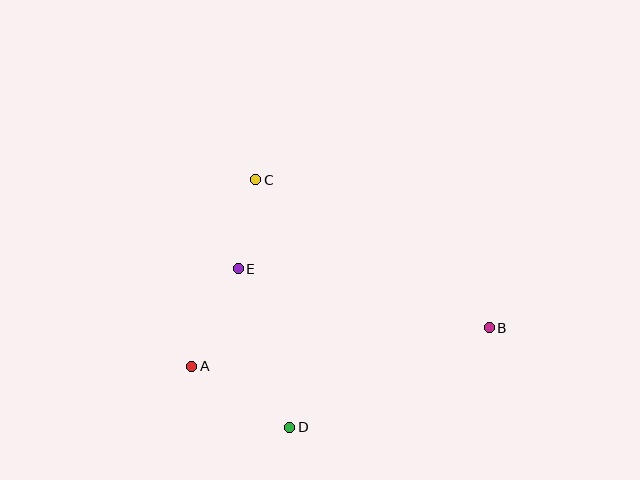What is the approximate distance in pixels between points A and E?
The distance between A and E is approximately 108 pixels.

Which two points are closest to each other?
Points C and E are closest to each other.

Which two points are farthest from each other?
Points A and B are farthest from each other.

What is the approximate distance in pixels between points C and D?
The distance between C and D is approximately 250 pixels.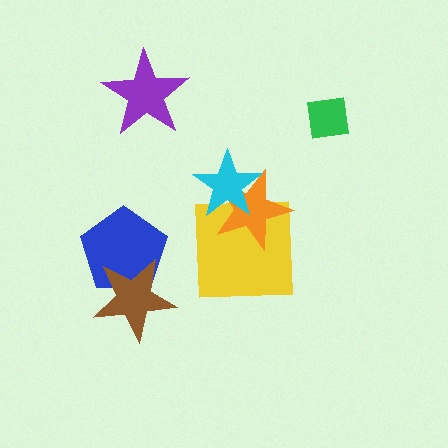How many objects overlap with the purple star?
0 objects overlap with the purple star.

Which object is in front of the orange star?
The cyan star is in front of the orange star.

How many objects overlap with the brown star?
1 object overlaps with the brown star.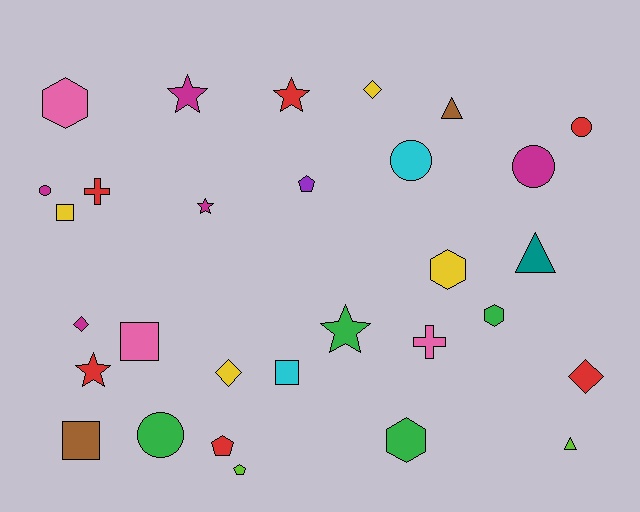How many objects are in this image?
There are 30 objects.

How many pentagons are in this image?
There are 3 pentagons.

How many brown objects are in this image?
There are 2 brown objects.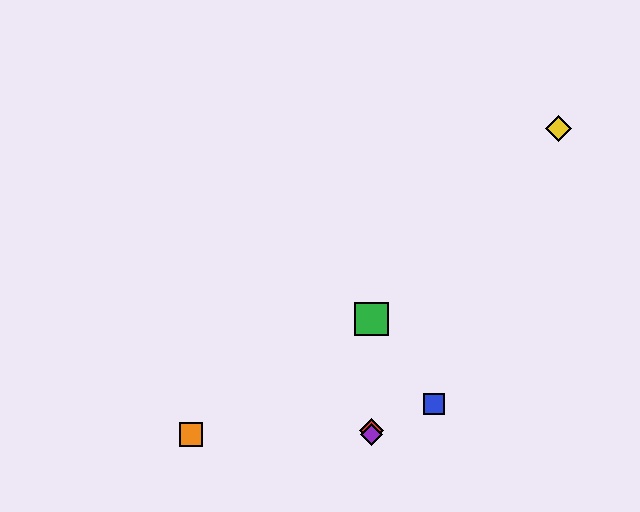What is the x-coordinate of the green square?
The green square is at x≈372.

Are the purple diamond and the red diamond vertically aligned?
Yes, both are at x≈372.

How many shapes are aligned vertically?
3 shapes (the red diamond, the green square, the purple diamond) are aligned vertically.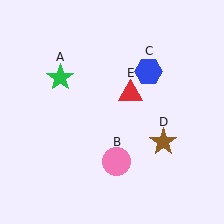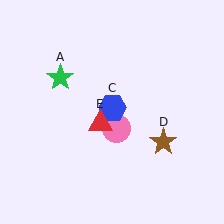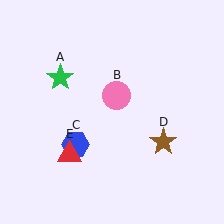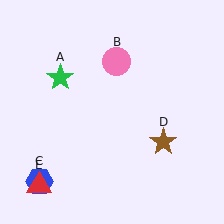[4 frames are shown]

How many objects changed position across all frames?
3 objects changed position: pink circle (object B), blue hexagon (object C), red triangle (object E).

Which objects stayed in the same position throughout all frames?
Green star (object A) and brown star (object D) remained stationary.